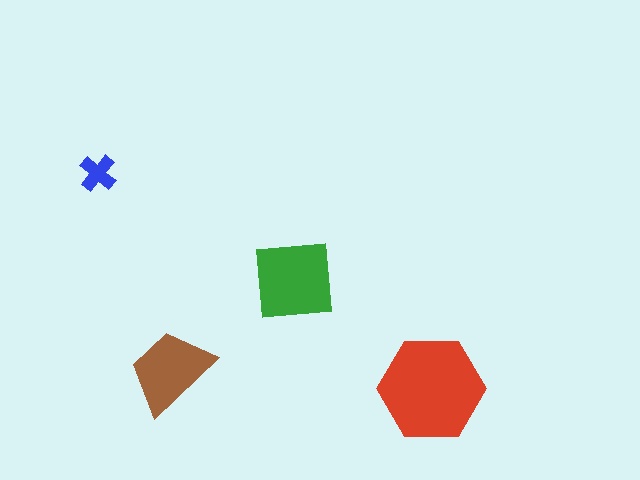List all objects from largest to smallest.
The red hexagon, the green square, the brown trapezoid, the blue cross.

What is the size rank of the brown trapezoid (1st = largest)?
3rd.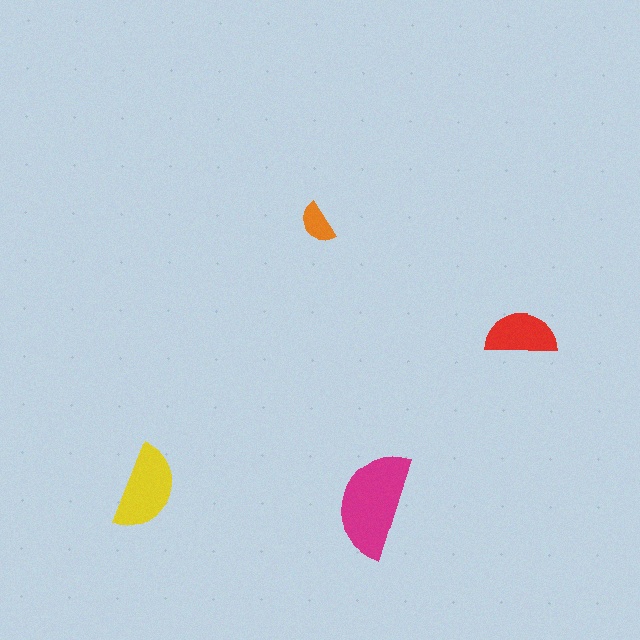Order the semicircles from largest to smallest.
the magenta one, the yellow one, the red one, the orange one.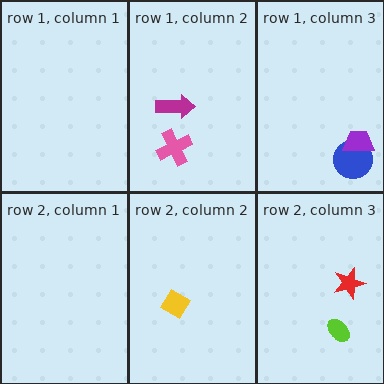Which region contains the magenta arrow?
The row 1, column 2 region.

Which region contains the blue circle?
The row 1, column 3 region.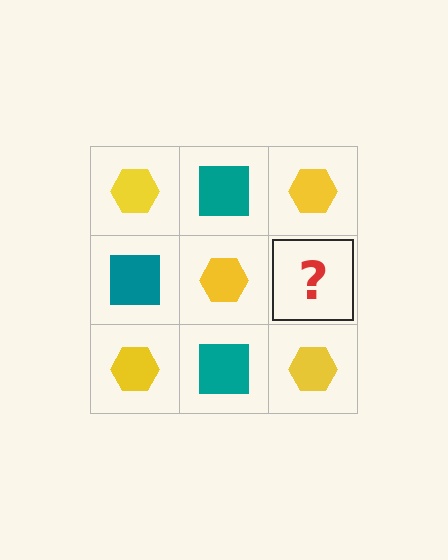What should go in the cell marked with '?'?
The missing cell should contain a teal square.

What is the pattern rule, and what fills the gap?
The rule is that it alternates yellow hexagon and teal square in a checkerboard pattern. The gap should be filled with a teal square.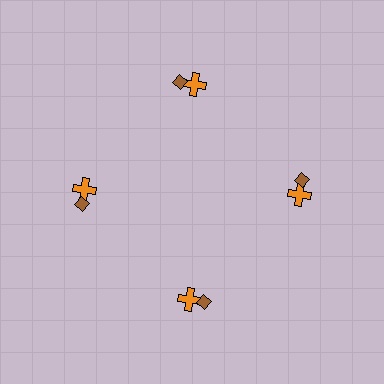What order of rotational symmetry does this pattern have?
This pattern has 4-fold rotational symmetry.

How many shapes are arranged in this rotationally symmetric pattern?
There are 8 shapes, arranged in 4 groups of 2.